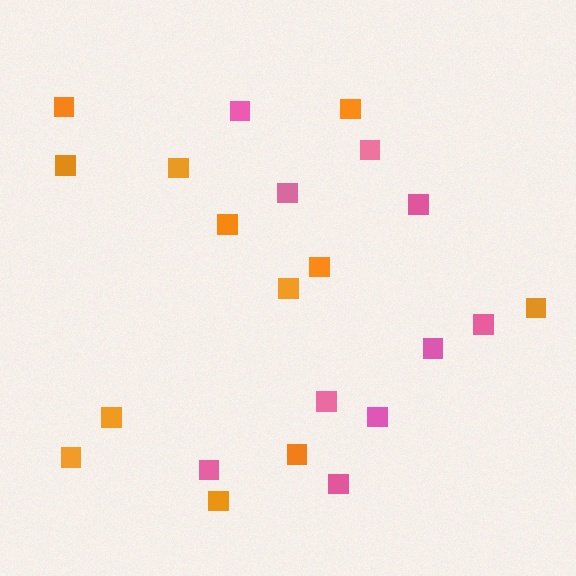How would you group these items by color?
There are 2 groups: one group of orange squares (12) and one group of pink squares (10).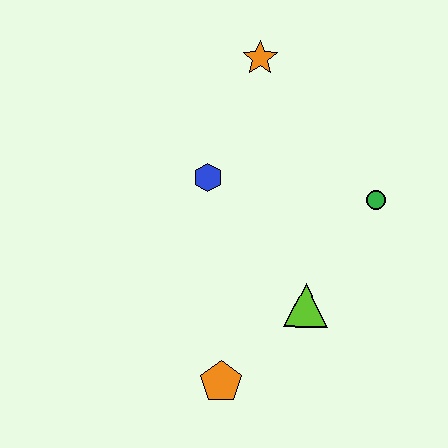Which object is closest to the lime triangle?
The orange pentagon is closest to the lime triangle.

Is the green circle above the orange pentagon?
Yes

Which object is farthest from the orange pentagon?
The orange star is farthest from the orange pentagon.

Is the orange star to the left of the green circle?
Yes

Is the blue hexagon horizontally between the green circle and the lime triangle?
No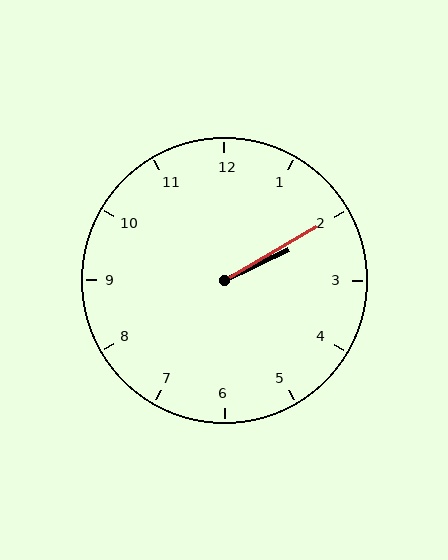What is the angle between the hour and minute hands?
Approximately 5 degrees.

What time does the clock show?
2:10.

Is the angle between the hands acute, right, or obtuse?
It is acute.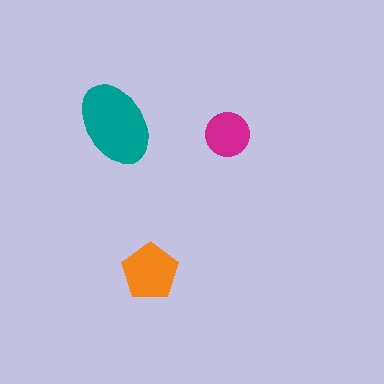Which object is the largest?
The teal ellipse.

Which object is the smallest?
The magenta circle.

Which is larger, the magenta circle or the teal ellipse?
The teal ellipse.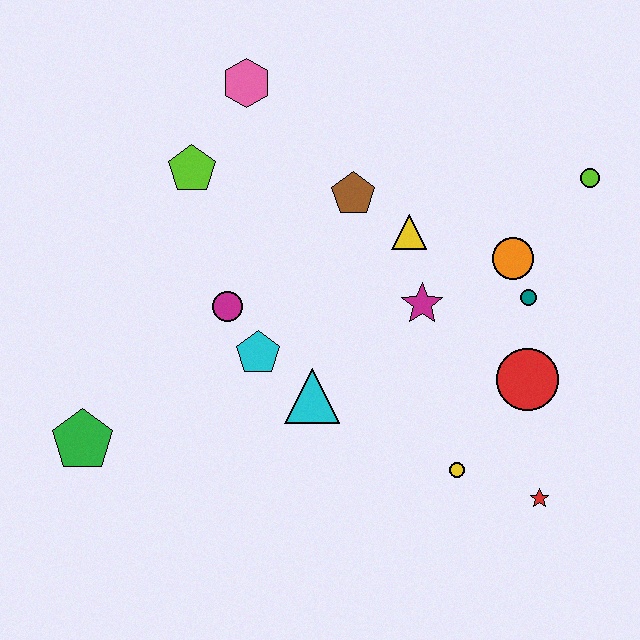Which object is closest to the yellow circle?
The red star is closest to the yellow circle.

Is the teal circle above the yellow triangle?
No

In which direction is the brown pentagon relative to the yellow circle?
The brown pentagon is above the yellow circle.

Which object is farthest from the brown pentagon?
The green pentagon is farthest from the brown pentagon.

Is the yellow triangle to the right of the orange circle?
No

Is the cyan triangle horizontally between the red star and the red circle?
No